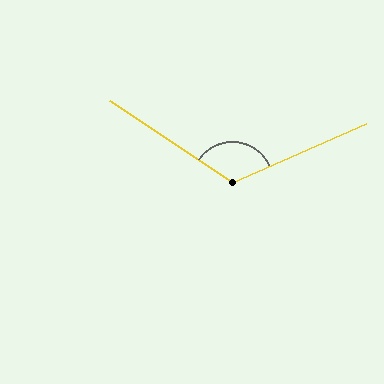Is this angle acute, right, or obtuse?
It is obtuse.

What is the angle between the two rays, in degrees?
Approximately 122 degrees.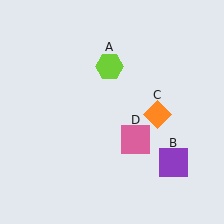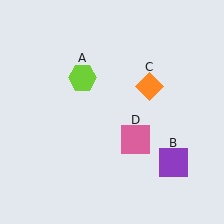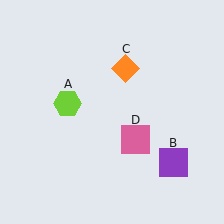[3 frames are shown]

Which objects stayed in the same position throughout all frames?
Purple square (object B) and pink square (object D) remained stationary.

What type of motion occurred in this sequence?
The lime hexagon (object A), orange diamond (object C) rotated counterclockwise around the center of the scene.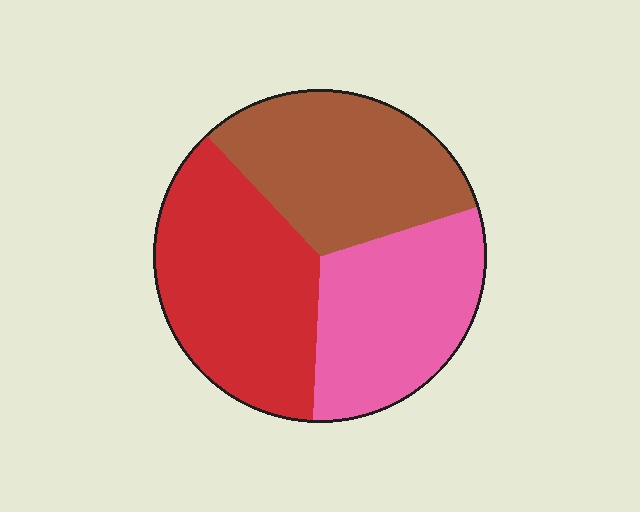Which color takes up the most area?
Red, at roughly 35%.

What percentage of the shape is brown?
Brown covers around 30% of the shape.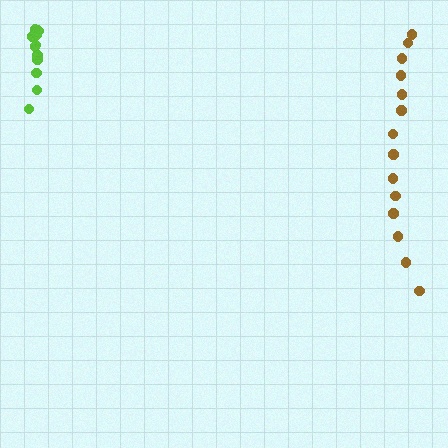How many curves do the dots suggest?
There are 2 distinct paths.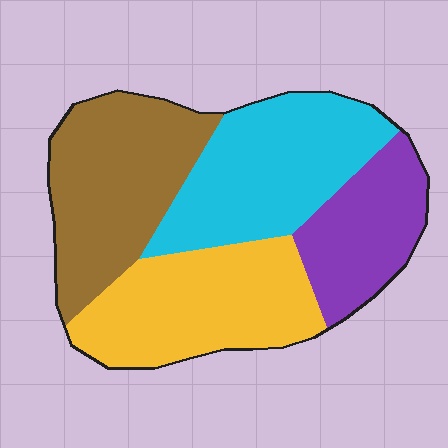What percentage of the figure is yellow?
Yellow covers 27% of the figure.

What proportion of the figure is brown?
Brown takes up about one quarter (1/4) of the figure.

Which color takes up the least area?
Purple, at roughly 20%.